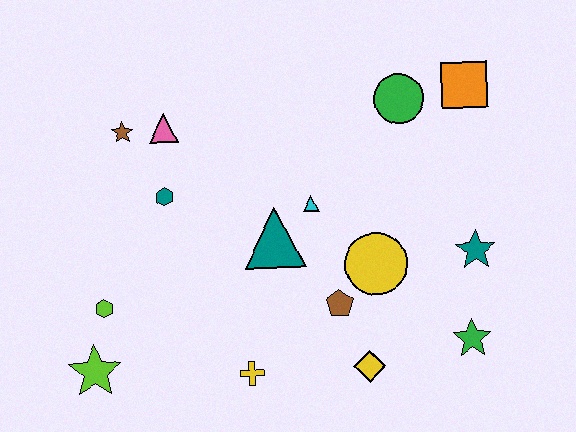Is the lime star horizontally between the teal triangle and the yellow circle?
No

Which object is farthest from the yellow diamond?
The brown star is farthest from the yellow diamond.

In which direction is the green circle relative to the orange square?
The green circle is to the left of the orange square.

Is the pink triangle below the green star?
No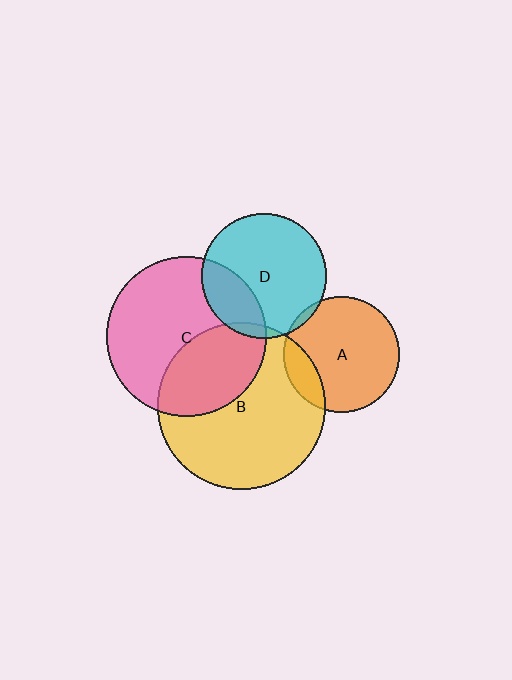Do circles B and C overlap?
Yes.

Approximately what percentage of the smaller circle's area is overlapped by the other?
Approximately 35%.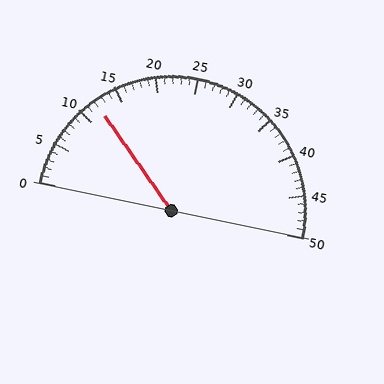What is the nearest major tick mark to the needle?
The nearest major tick mark is 10.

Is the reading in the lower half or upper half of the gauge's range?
The reading is in the lower half of the range (0 to 50).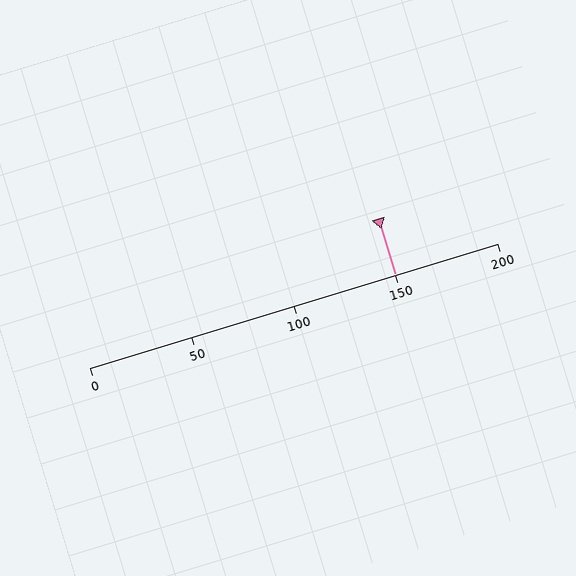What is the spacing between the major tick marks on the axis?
The major ticks are spaced 50 apart.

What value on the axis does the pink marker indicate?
The marker indicates approximately 150.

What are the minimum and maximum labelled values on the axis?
The axis runs from 0 to 200.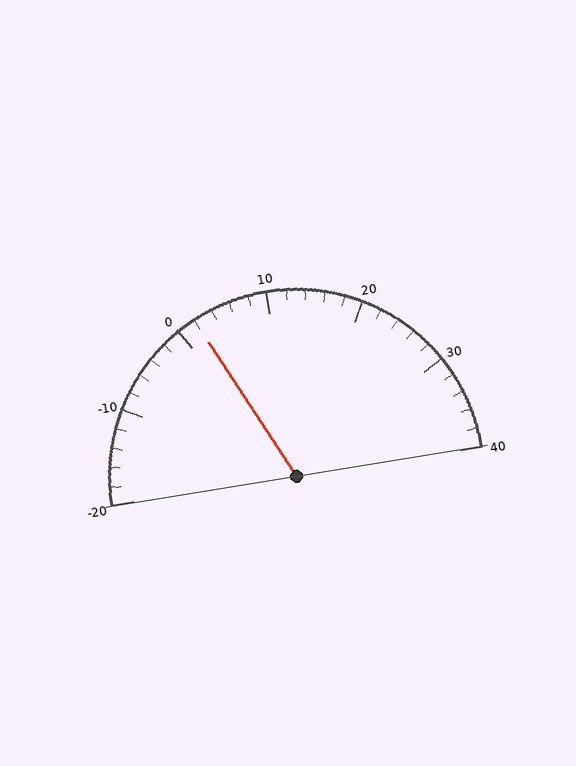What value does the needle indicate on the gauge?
The needle indicates approximately 2.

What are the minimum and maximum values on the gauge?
The gauge ranges from -20 to 40.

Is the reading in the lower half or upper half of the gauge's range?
The reading is in the lower half of the range (-20 to 40).